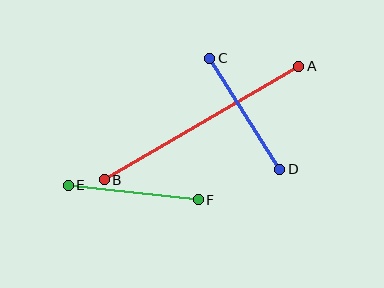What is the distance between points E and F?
The distance is approximately 131 pixels.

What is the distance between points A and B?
The distance is approximately 225 pixels.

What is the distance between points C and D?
The distance is approximately 131 pixels.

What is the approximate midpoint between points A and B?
The midpoint is at approximately (202, 123) pixels.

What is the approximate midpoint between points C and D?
The midpoint is at approximately (245, 114) pixels.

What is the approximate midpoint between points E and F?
The midpoint is at approximately (133, 193) pixels.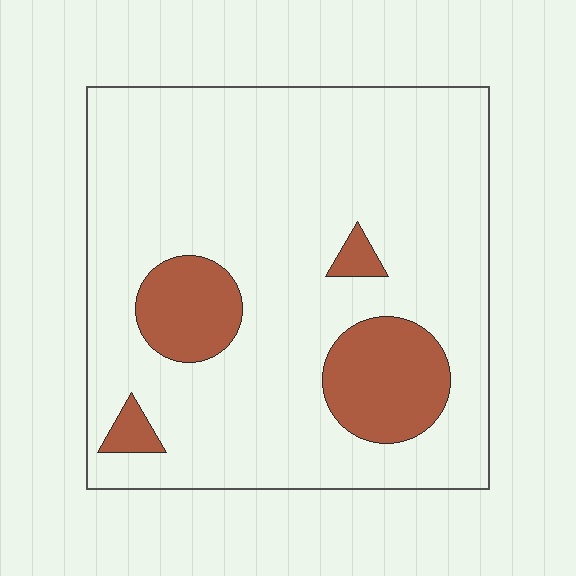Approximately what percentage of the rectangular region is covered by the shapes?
Approximately 15%.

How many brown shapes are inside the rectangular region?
4.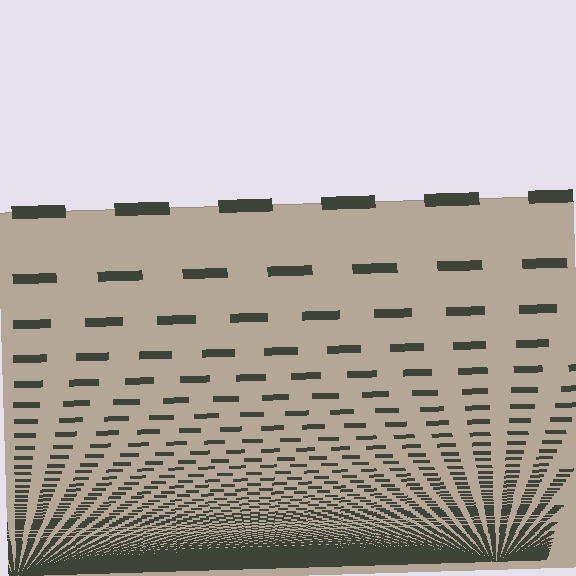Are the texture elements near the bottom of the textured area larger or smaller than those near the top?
Smaller. The gradient is inverted — elements near the bottom are smaller and denser.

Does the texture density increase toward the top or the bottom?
Density increases toward the bottom.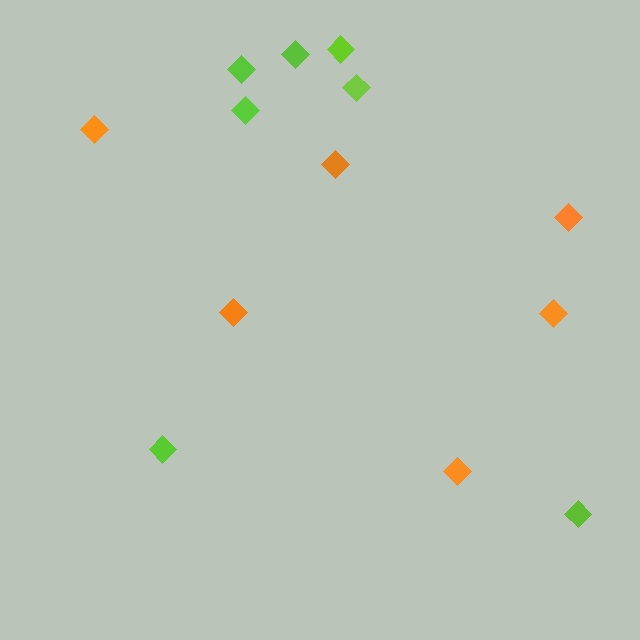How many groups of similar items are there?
There are 2 groups: one group of orange diamonds (6) and one group of lime diamonds (7).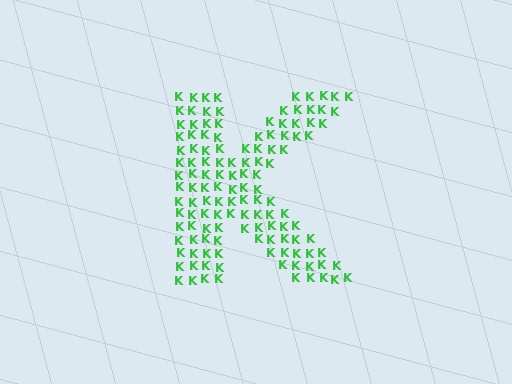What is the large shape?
The large shape is the letter K.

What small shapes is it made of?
It is made of small letter K's.